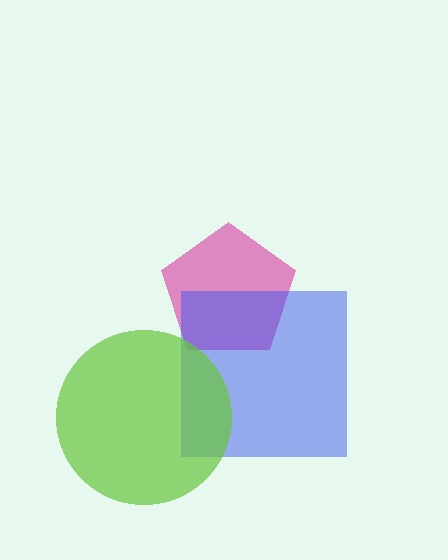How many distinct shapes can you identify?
There are 3 distinct shapes: a magenta pentagon, a blue square, a lime circle.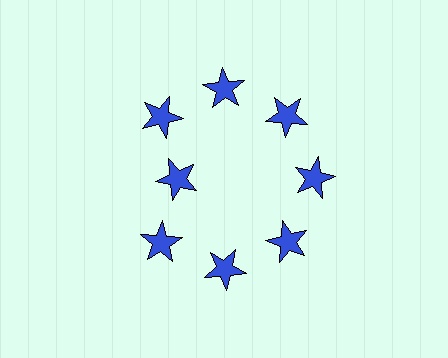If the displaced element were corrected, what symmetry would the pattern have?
It would have 8-fold rotational symmetry — the pattern would map onto itself every 45 degrees.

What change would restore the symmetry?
The symmetry would be restored by moving it outward, back onto the ring so that all 8 stars sit at equal angles and equal distance from the center.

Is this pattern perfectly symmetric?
No. The 8 blue stars are arranged in a ring, but one element near the 9 o'clock position is pulled inward toward the center, breaking the 8-fold rotational symmetry.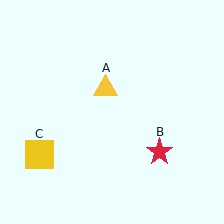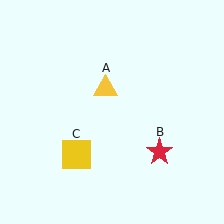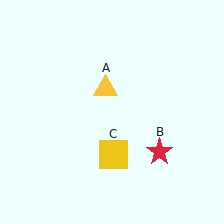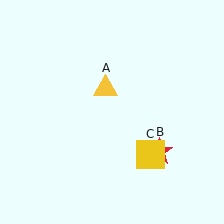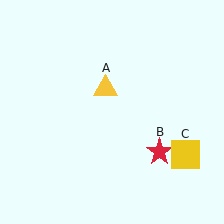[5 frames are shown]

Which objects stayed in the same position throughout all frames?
Yellow triangle (object A) and red star (object B) remained stationary.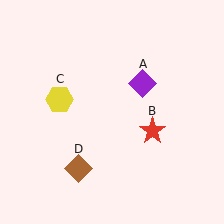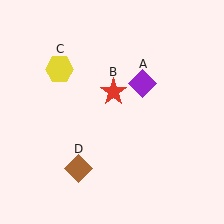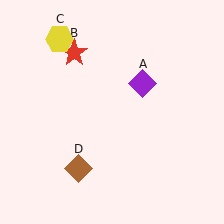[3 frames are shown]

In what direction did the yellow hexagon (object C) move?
The yellow hexagon (object C) moved up.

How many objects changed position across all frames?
2 objects changed position: red star (object B), yellow hexagon (object C).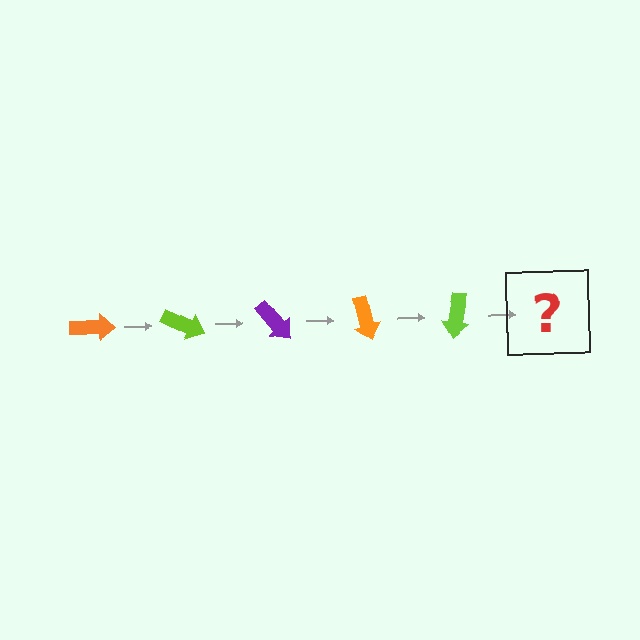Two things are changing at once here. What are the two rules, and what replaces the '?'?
The two rules are that it rotates 25 degrees each step and the color cycles through orange, lime, and purple. The '?' should be a purple arrow, rotated 125 degrees from the start.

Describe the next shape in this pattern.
It should be a purple arrow, rotated 125 degrees from the start.